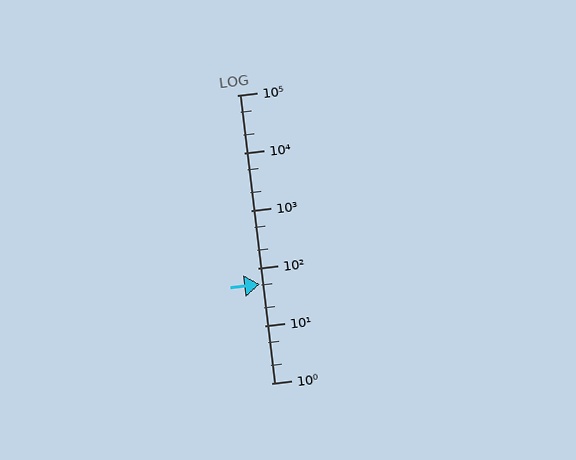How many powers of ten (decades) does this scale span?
The scale spans 5 decades, from 1 to 100000.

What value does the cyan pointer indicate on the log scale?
The pointer indicates approximately 52.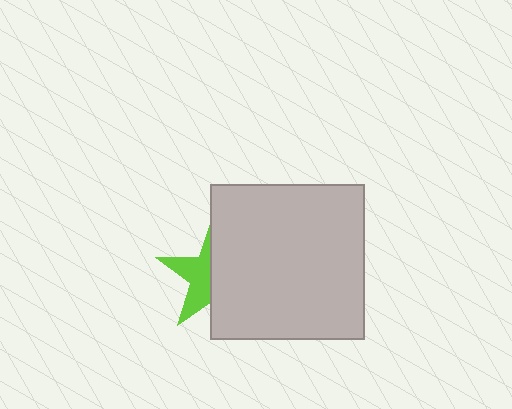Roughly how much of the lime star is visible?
A small part of it is visible (roughly 42%).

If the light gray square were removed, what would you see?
You would see the complete lime star.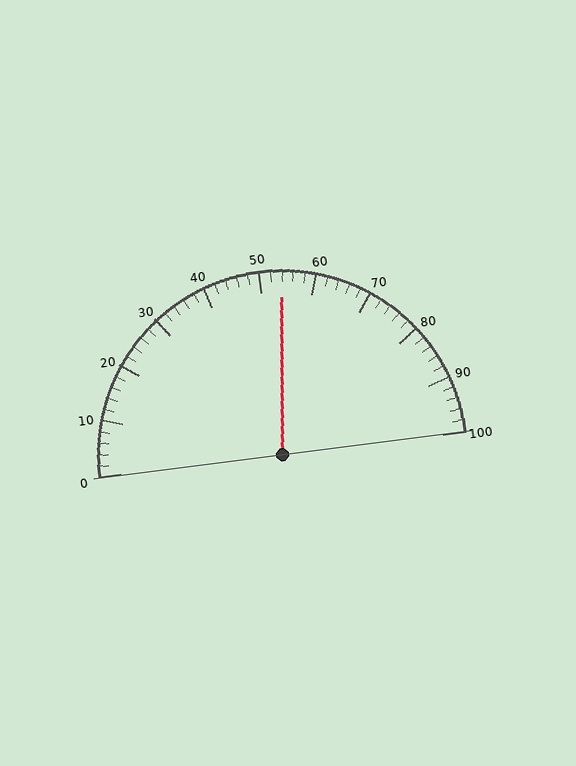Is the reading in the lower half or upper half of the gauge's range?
The reading is in the upper half of the range (0 to 100).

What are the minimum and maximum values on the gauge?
The gauge ranges from 0 to 100.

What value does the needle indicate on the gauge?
The needle indicates approximately 54.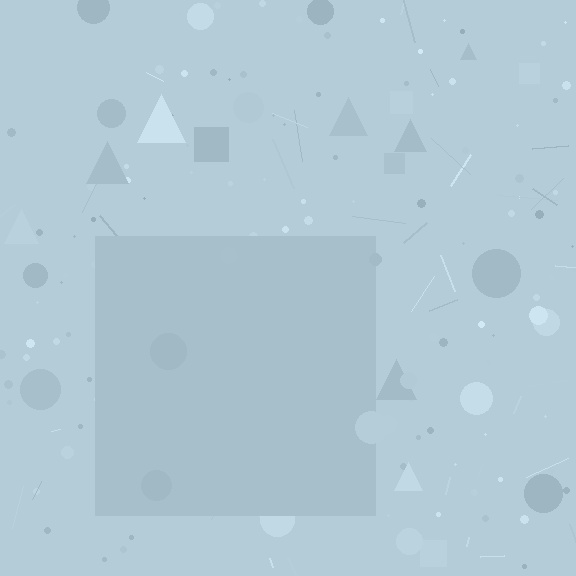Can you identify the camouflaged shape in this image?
The camouflaged shape is a square.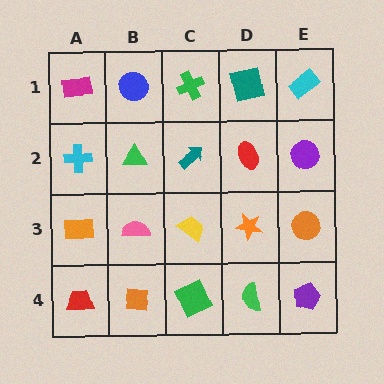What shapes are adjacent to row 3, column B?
A green triangle (row 2, column B), an orange square (row 4, column B), an orange rectangle (row 3, column A), a yellow trapezoid (row 3, column C).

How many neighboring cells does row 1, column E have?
2.